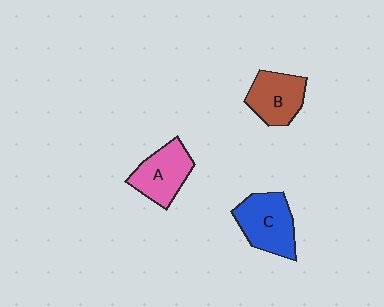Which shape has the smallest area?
Shape B (brown).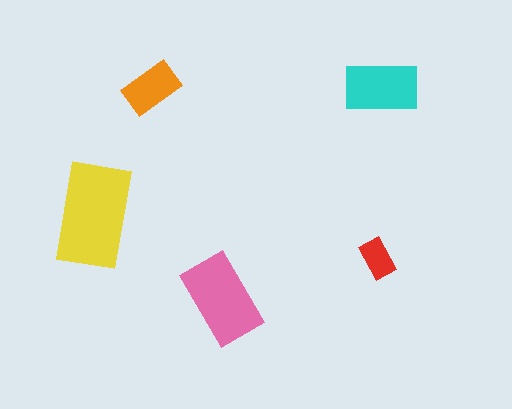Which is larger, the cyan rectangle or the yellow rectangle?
The yellow one.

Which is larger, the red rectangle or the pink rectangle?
The pink one.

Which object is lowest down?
The pink rectangle is bottommost.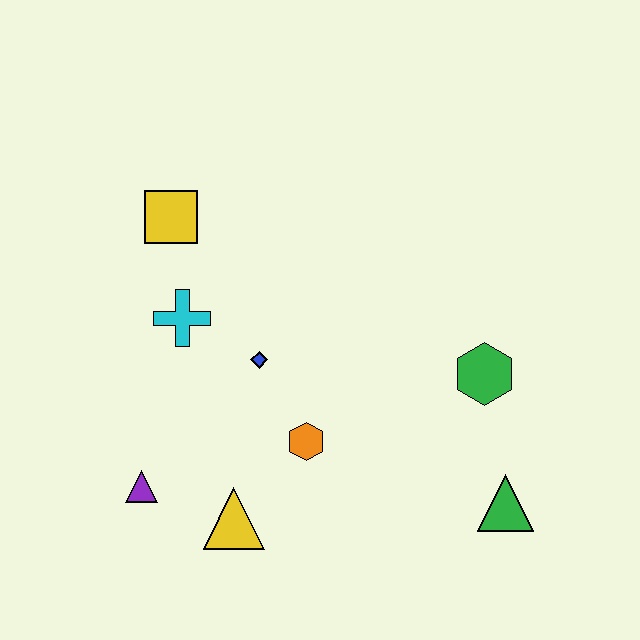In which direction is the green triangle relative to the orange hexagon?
The green triangle is to the right of the orange hexagon.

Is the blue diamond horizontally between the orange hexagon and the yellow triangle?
Yes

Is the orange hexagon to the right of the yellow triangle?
Yes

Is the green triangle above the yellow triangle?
Yes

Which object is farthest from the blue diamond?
The green triangle is farthest from the blue diamond.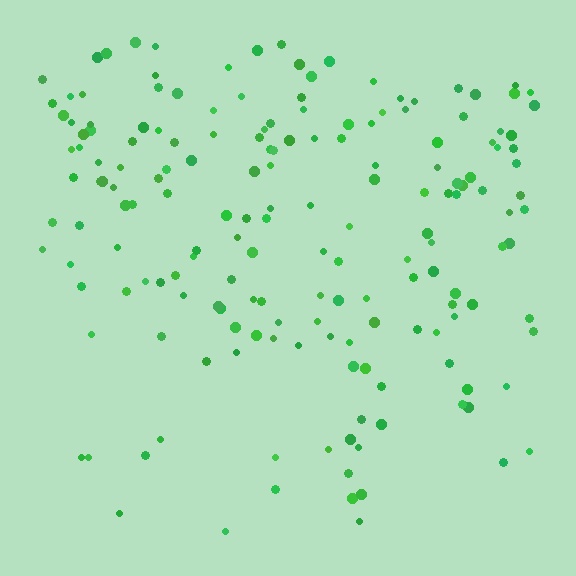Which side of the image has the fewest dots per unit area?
The bottom.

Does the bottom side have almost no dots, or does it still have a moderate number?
Still a moderate number, just noticeably fewer than the top.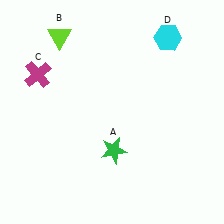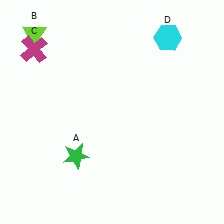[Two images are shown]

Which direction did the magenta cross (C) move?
The magenta cross (C) moved up.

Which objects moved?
The objects that moved are: the green star (A), the lime triangle (B), the magenta cross (C).